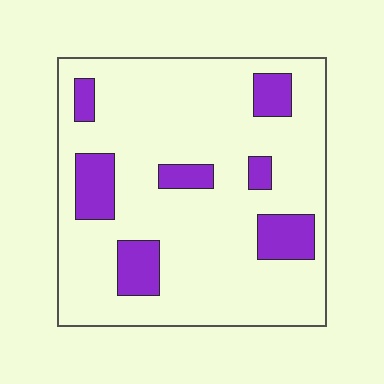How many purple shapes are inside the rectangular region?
7.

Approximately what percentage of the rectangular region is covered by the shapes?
Approximately 15%.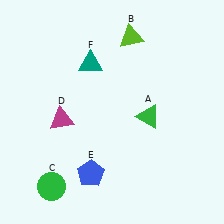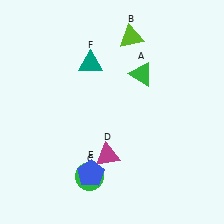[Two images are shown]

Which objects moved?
The objects that moved are: the green triangle (A), the green circle (C), the magenta triangle (D).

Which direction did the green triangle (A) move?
The green triangle (A) moved up.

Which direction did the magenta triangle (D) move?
The magenta triangle (D) moved right.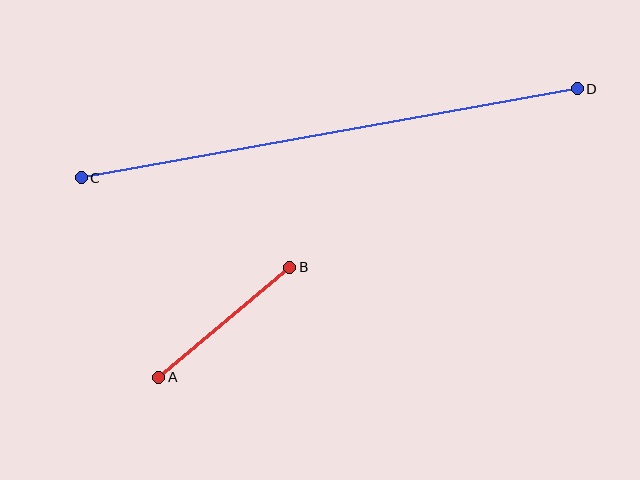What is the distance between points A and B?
The distance is approximately 171 pixels.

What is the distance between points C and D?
The distance is approximately 504 pixels.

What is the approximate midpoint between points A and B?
The midpoint is at approximately (224, 322) pixels.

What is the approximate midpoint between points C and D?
The midpoint is at approximately (329, 133) pixels.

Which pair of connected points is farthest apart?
Points C and D are farthest apart.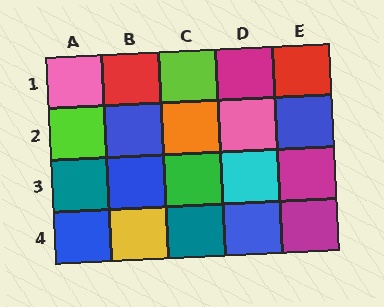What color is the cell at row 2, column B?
Blue.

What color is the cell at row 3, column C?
Green.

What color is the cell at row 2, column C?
Orange.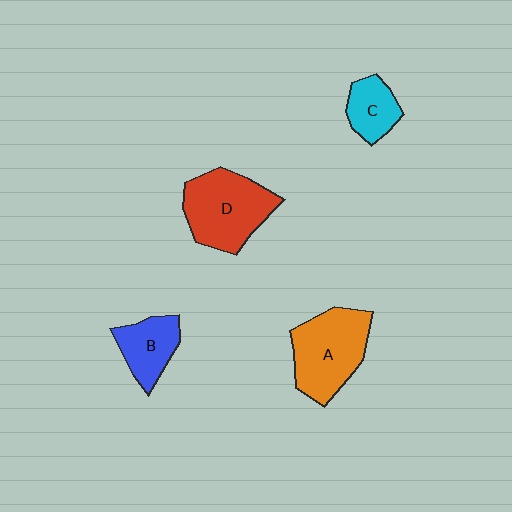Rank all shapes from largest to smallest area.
From largest to smallest: D (red), A (orange), B (blue), C (cyan).